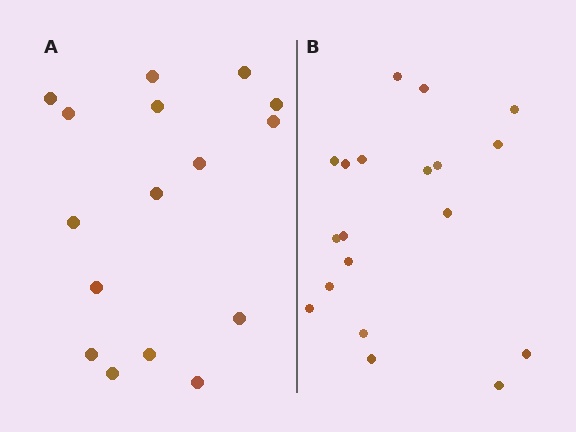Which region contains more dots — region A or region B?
Region B (the right region) has more dots.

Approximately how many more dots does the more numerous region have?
Region B has just a few more — roughly 2 or 3 more dots than region A.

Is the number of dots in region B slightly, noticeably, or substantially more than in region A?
Region B has only slightly more — the two regions are fairly close. The ratio is roughly 1.2 to 1.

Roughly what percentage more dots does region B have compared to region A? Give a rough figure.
About 20% more.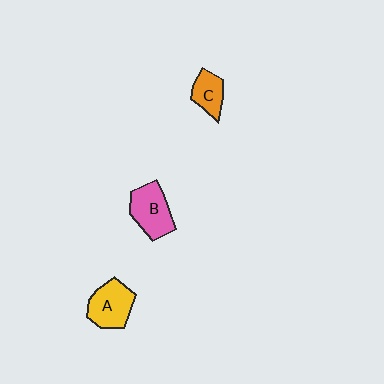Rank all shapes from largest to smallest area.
From largest to smallest: A (yellow), B (pink), C (orange).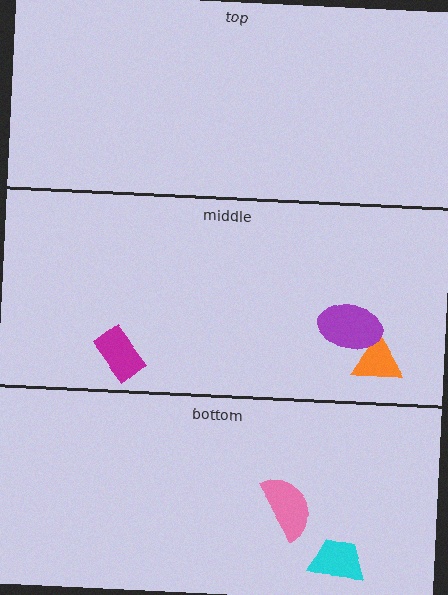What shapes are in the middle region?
The magenta rectangle, the orange triangle, the purple ellipse.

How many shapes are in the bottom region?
2.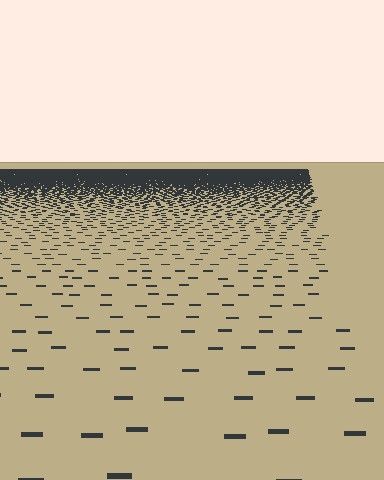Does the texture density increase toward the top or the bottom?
Density increases toward the top.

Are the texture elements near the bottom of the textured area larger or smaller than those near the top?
Larger. Near the bottom, elements are closer to the viewer and appear at a bigger on-screen size.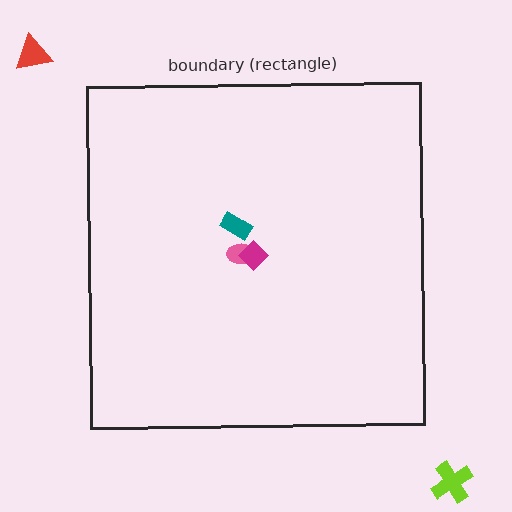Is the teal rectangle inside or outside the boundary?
Inside.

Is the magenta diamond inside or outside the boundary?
Inside.